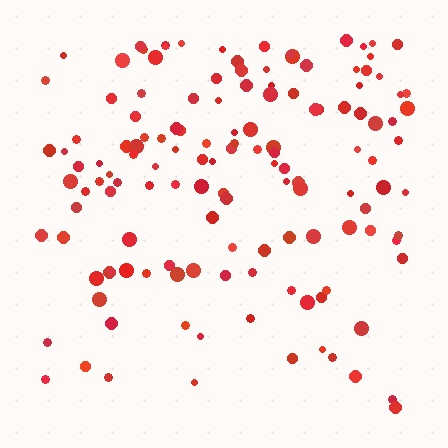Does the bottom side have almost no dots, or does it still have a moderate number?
Still a moderate number, just noticeably fewer than the top.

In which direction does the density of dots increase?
From bottom to top, with the top side densest.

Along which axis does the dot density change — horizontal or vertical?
Vertical.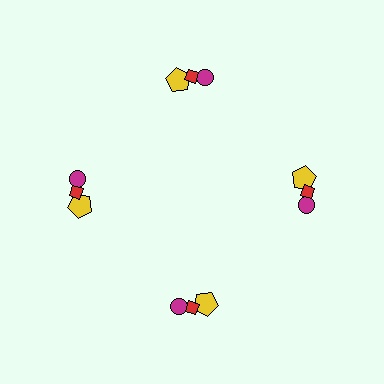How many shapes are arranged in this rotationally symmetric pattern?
There are 12 shapes, arranged in 4 groups of 3.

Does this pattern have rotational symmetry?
Yes, this pattern has 4-fold rotational symmetry. It looks the same after rotating 90 degrees around the center.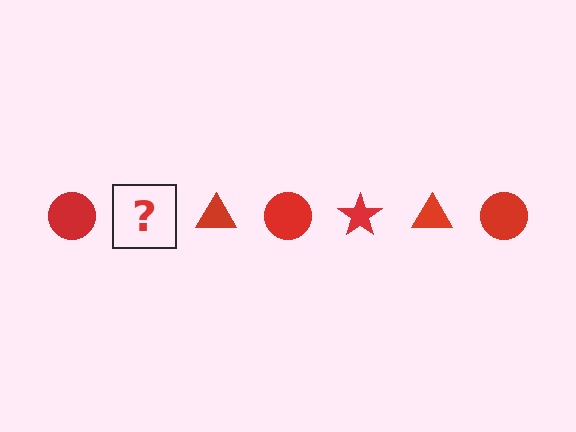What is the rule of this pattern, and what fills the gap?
The rule is that the pattern cycles through circle, star, triangle shapes in red. The gap should be filled with a red star.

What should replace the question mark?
The question mark should be replaced with a red star.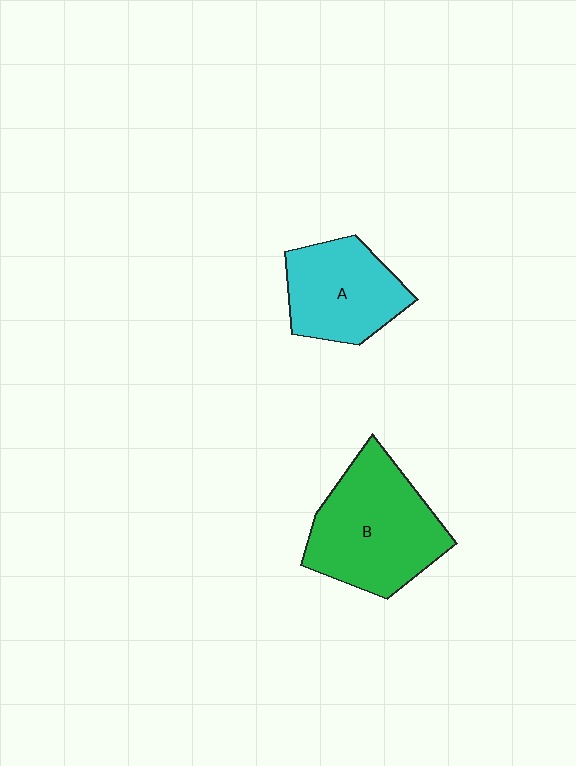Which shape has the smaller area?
Shape A (cyan).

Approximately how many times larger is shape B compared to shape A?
Approximately 1.4 times.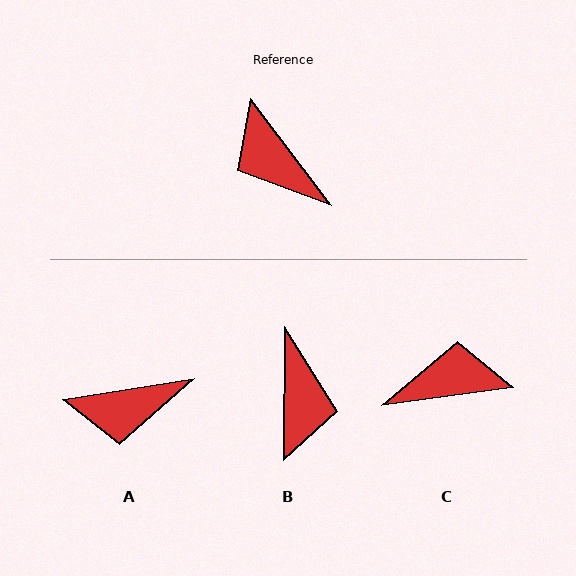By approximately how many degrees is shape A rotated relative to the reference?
Approximately 62 degrees counter-clockwise.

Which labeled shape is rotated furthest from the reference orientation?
B, about 142 degrees away.